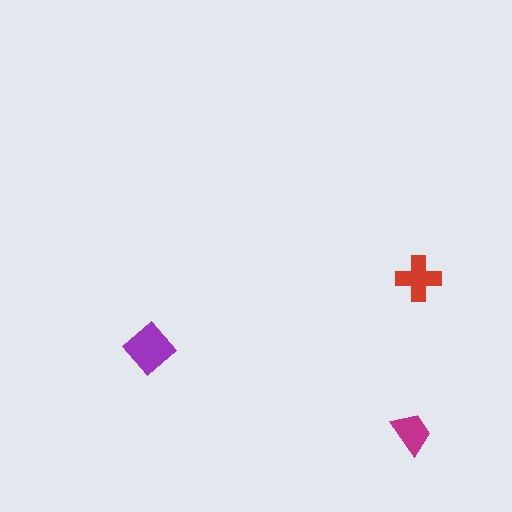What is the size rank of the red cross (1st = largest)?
2nd.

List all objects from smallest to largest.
The magenta trapezoid, the red cross, the purple diamond.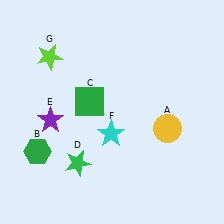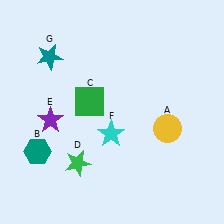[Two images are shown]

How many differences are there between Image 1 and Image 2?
There are 2 differences between the two images.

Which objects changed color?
B changed from green to teal. G changed from lime to teal.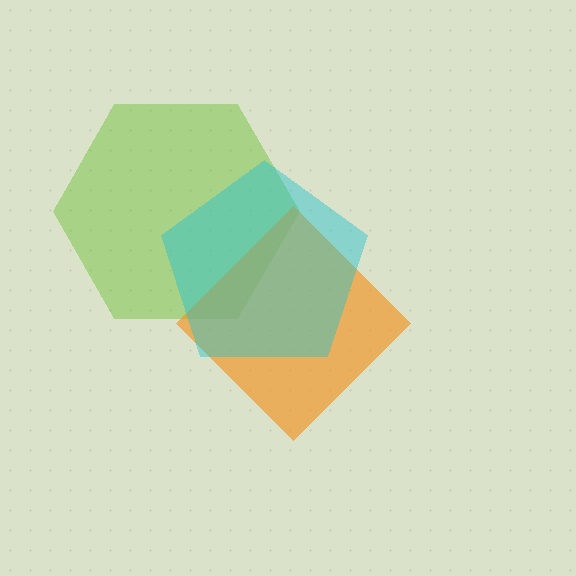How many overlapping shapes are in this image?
There are 3 overlapping shapes in the image.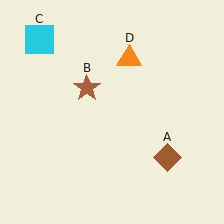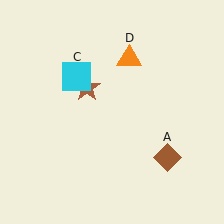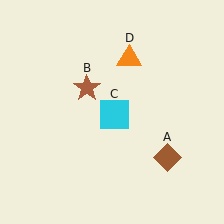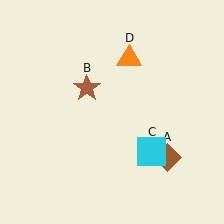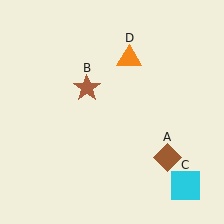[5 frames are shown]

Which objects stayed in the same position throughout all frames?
Brown diamond (object A) and brown star (object B) and orange triangle (object D) remained stationary.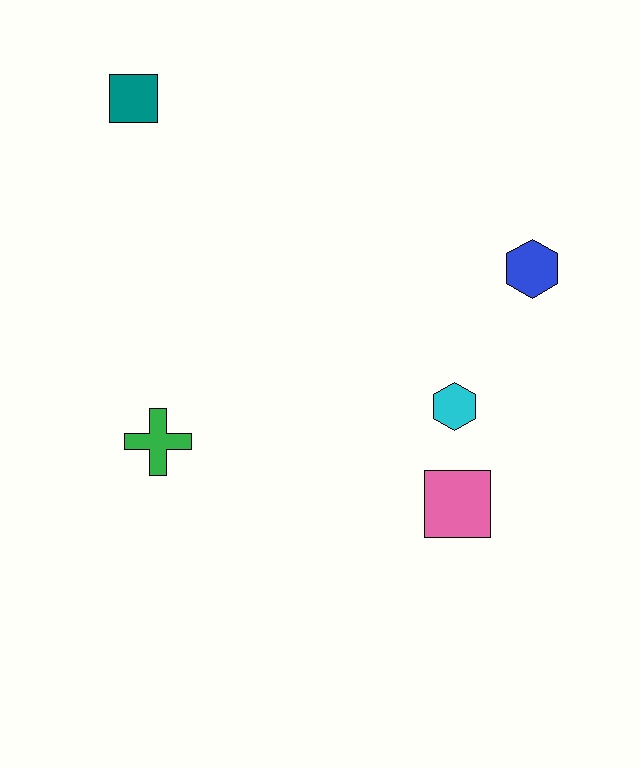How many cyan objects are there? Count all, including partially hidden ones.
There is 1 cyan object.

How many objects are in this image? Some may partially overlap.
There are 5 objects.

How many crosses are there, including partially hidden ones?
There is 1 cross.